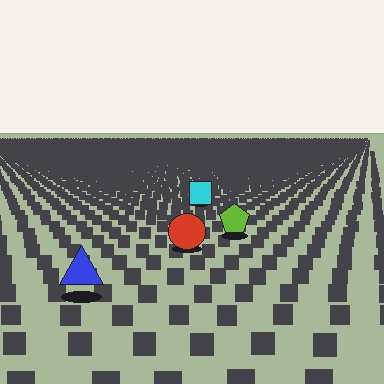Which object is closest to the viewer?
The blue triangle is closest. The texture marks near it are larger and more spread out.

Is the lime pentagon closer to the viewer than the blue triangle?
No. The blue triangle is closer — you can tell from the texture gradient: the ground texture is coarser near it.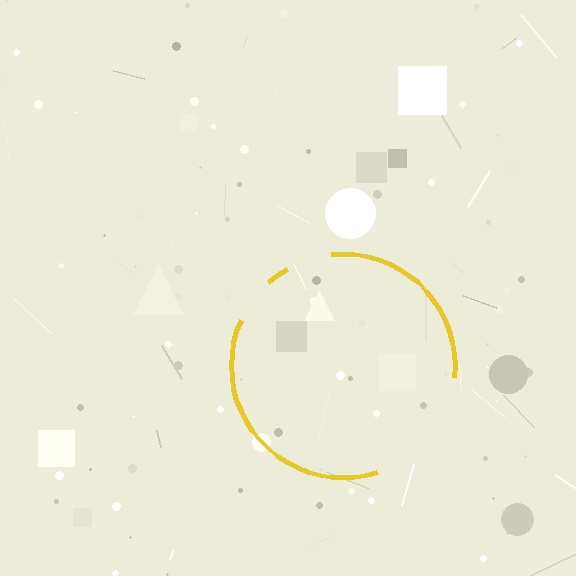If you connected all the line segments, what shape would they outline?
They would outline a circle.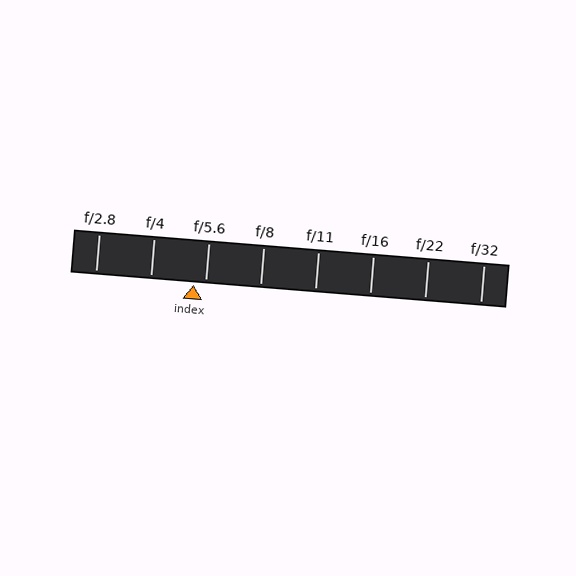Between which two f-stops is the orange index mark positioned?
The index mark is between f/4 and f/5.6.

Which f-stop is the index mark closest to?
The index mark is closest to f/5.6.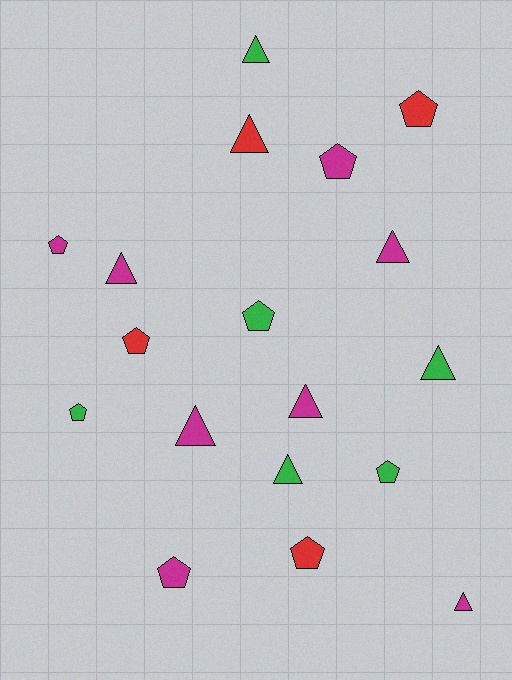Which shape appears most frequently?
Triangle, with 9 objects.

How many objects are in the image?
There are 18 objects.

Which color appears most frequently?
Magenta, with 8 objects.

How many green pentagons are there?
There are 3 green pentagons.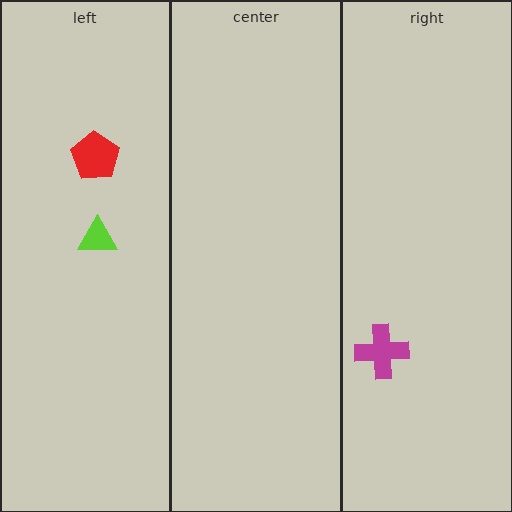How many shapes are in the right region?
1.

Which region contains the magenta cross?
The right region.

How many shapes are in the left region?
2.